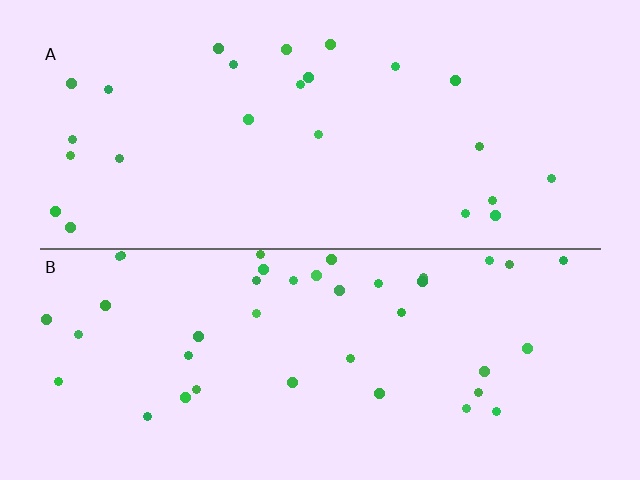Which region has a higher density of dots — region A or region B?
B (the bottom).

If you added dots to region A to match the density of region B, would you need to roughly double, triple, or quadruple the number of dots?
Approximately double.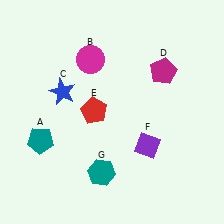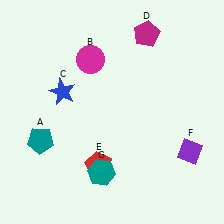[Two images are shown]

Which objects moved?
The objects that moved are: the magenta pentagon (D), the red pentagon (E), the purple diamond (F).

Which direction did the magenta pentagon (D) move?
The magenta pentagon (D) moved up.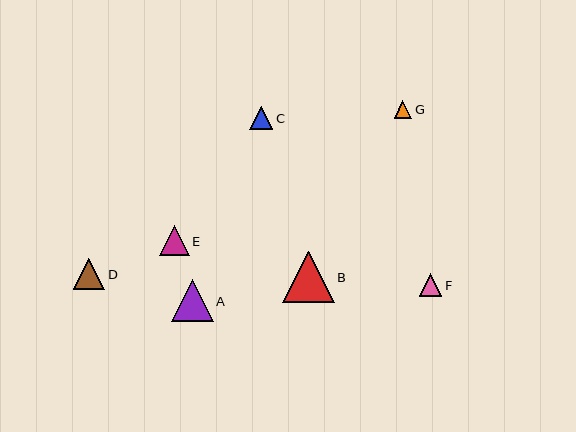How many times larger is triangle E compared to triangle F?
Triangle E is approximately 1.3 times the size of triangle F.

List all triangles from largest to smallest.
From largest to smallest: B, A, D, E, C, F, G.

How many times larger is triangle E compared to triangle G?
Triangle E is approximately 1.7 times the size of triangle G.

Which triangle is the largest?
Triangle B is the largest with a size of approximately 51 pixels.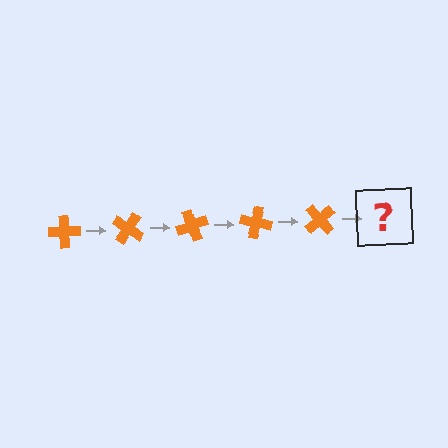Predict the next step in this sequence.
The next step is an orange cross rotated 175 degrees.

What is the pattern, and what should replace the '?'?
The pattern is that the cross rotates 35 degrees each step. The '?' should be an orange cross rotated 175 degrees.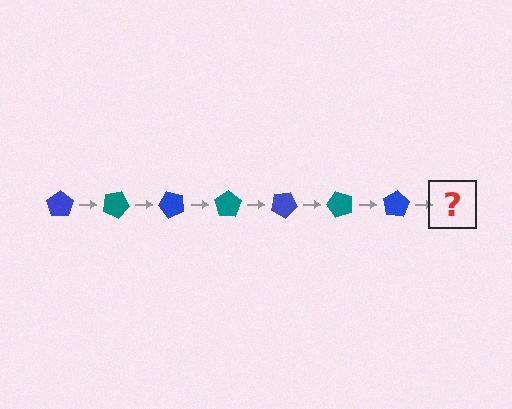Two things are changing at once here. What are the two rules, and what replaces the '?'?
The two rules are that it rotates 25 degrees each step and the color cycles through blue and teal. The '?' should be a teal pentagon, rotated 175 degrees from the start.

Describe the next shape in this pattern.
It should be a teal pentagon, rotated 175 degrees from the start.